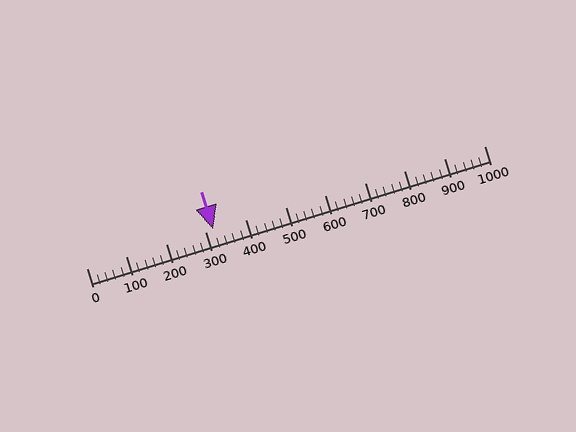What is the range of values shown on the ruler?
The ruler shows values from 0 to 1000.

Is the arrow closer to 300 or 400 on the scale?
The arrow is closer to 300.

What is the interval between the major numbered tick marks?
The major tick marks are spaced 100 units apart.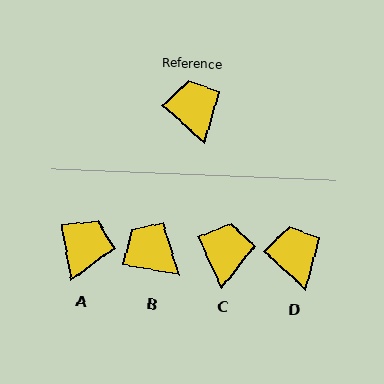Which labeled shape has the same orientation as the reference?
D.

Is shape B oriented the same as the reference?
No, it is off by about 32 degrees.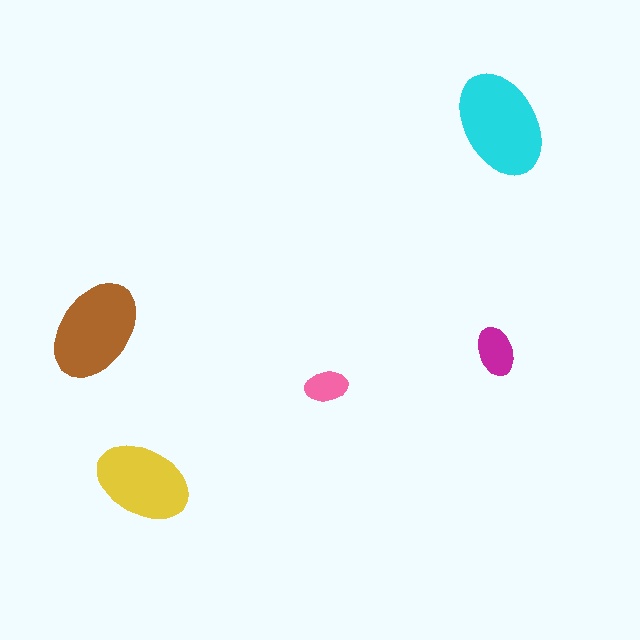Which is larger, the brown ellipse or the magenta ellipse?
The brown one.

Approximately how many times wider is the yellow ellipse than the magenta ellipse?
About 2 times wider.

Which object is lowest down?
The yellow ellipse is bottommost.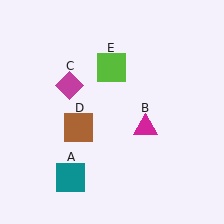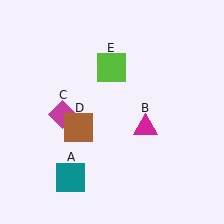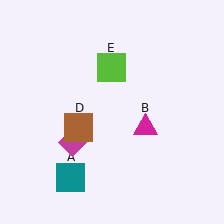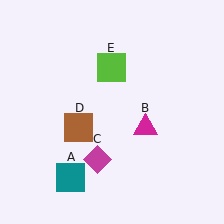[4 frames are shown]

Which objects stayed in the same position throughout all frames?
Teal square (object A) and magenta triangle (object B) and brown square (object D) and lime square (object E) remained stationary.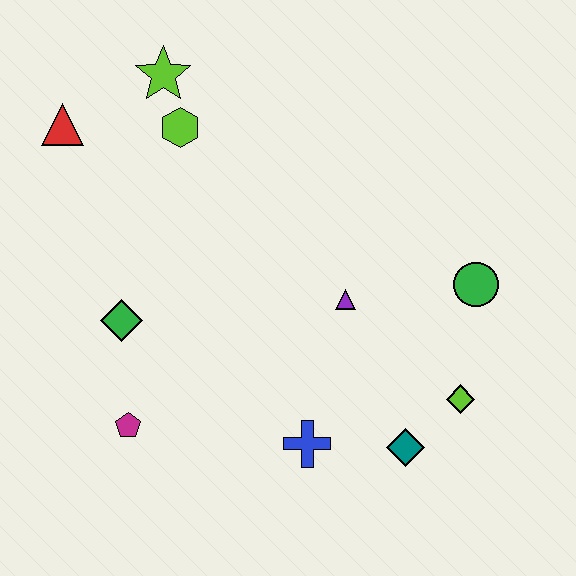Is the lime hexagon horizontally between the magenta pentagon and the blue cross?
Yes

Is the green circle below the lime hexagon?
Yes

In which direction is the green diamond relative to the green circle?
The green diamond is to the left of the green circle.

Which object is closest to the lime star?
The lime hexagon is closest to the lime star.